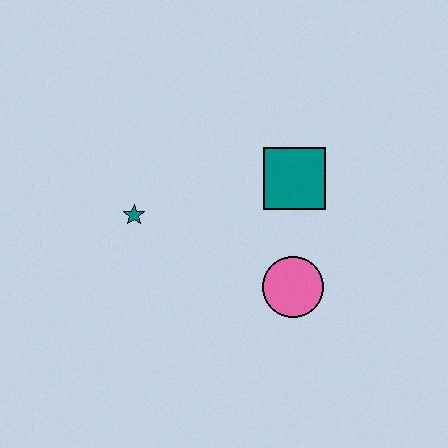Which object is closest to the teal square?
The pink circle is closest to the teal square.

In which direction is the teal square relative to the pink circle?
The teal square is above the pink circle.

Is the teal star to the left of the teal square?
Yes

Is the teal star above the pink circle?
Yes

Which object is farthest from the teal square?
The teal star is farthest from the teal square.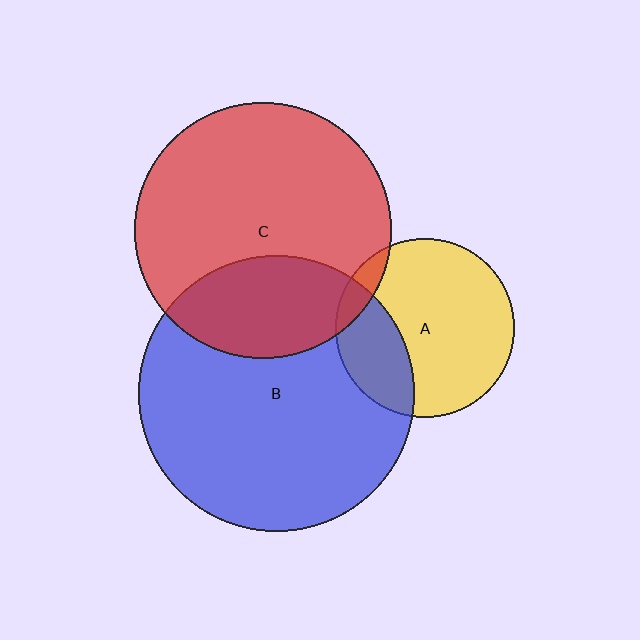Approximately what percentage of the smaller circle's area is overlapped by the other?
Approximately 30%.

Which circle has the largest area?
Circle B (blue).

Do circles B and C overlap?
Yes.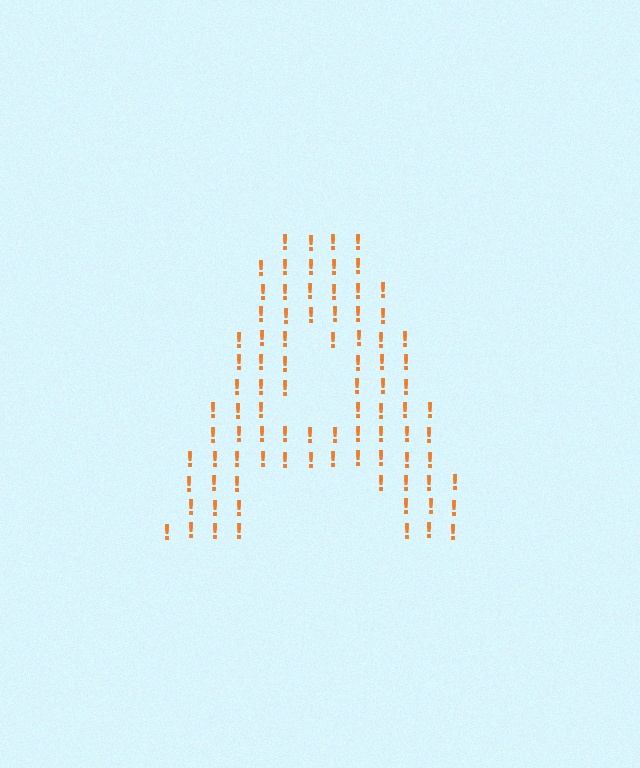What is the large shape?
The large shape is the letter A.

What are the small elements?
The small elements are exclamation marks.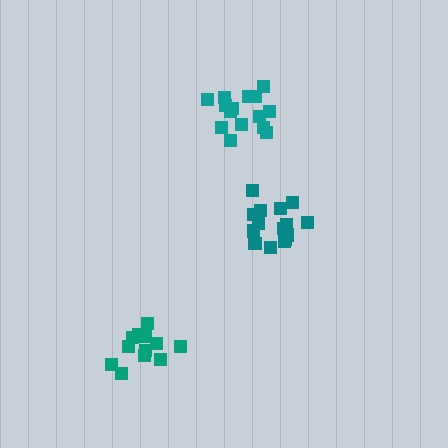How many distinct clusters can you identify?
There are 3 distinct clusters.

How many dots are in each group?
Group 1: 13 dots, Group 2: 15 dots, Group 3: 15 dots (43 total).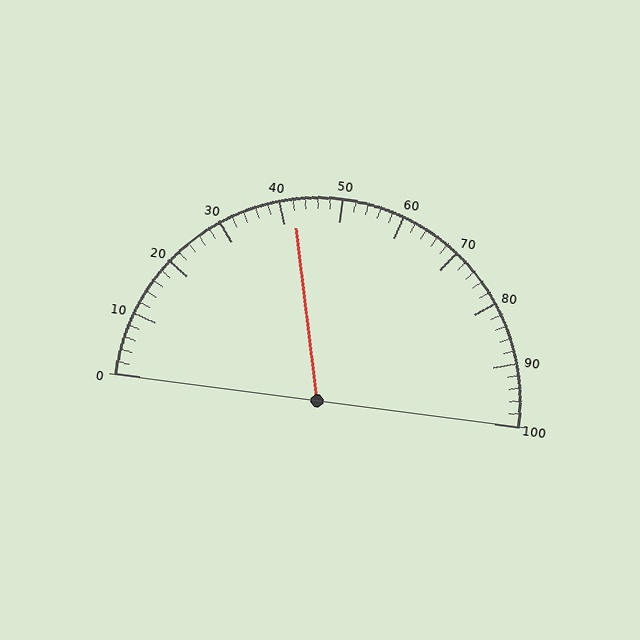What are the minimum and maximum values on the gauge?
The gauge ranges from 0 to 100.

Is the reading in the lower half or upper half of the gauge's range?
The reading is in the lower half of the range (0 to 100).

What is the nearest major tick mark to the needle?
The nearest major tick mark is 40.